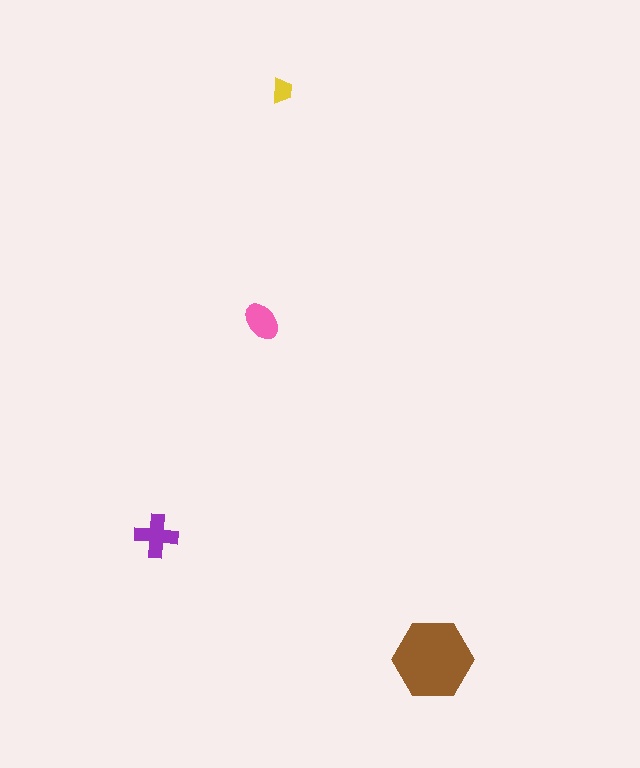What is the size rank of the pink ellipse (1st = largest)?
3rd.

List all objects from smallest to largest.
The yellow trapezoid, the pink ellipse, the purple cross, the brown hexagon.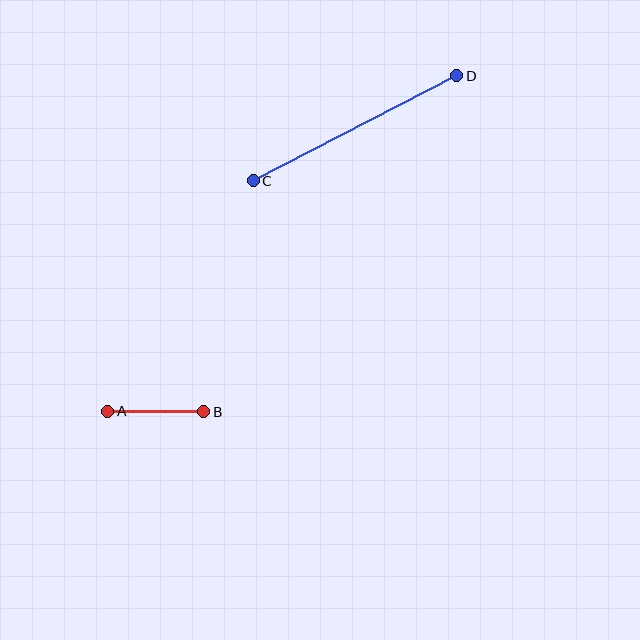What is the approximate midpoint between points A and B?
The midpoint is at approximately (156, 411) pixels.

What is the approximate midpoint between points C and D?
The midpoint is at approximately (355, 128) pixels.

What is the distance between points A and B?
The distance is approximately 96 pixels.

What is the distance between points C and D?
The distance is approximately 229 pixels.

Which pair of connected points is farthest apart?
Points C and D are farthest apart.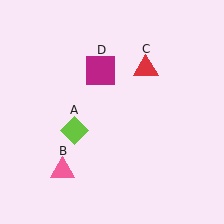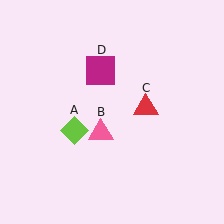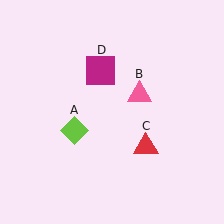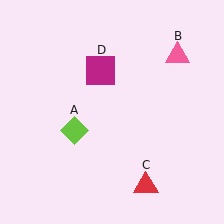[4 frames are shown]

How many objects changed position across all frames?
2 objects changed position: pink triangle (object B), red triangle (object C).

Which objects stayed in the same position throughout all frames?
Lime diamond (object A) and magenta square (object D) remained stationary.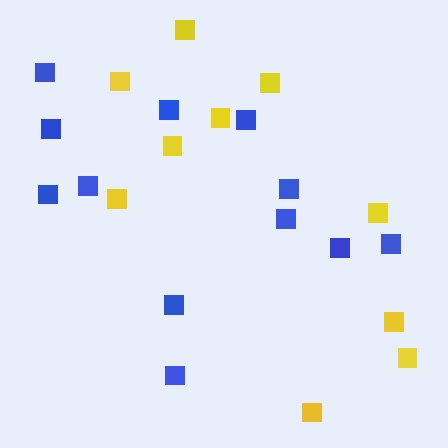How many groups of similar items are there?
There are 2 groups: one group of yellow squares (10) and one group of blue squares (12).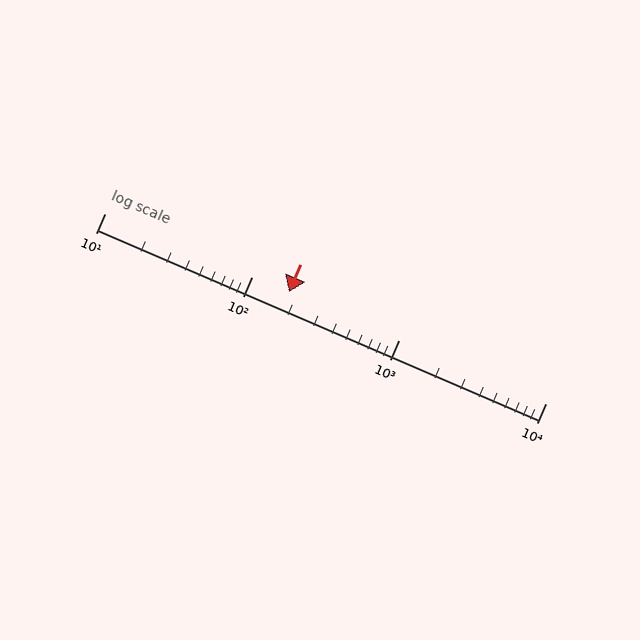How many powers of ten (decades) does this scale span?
The scale spans 3 decades, from 10 to 10000.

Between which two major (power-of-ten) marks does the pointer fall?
The pointer is between 100 and 1000.